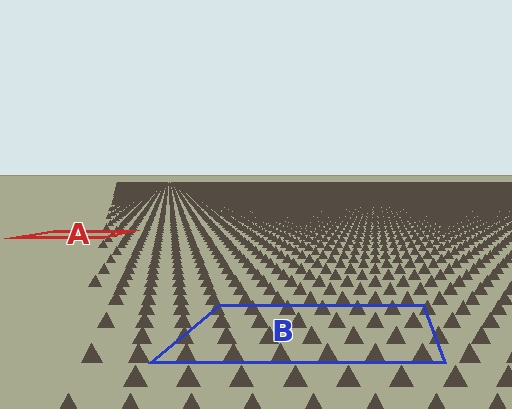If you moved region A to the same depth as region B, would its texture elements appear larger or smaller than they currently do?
They would appear larger. At a closer depth, the same texture elements are projected at a bigger on-screen size.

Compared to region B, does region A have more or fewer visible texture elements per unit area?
Region A has more texture elements per unit area — they are packed more densely because it is farther away.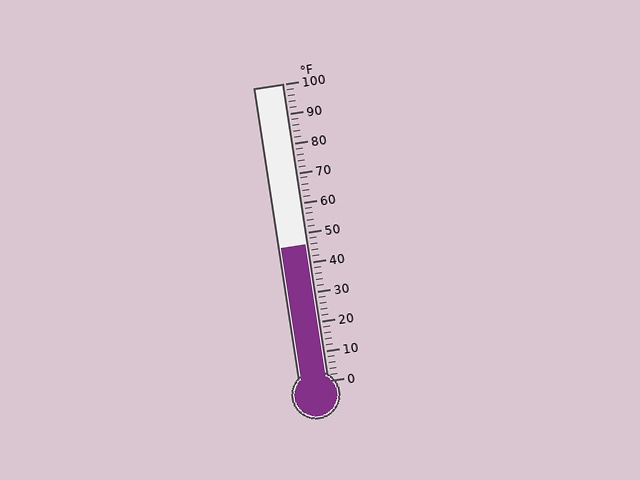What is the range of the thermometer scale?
The thermometer scale ranges from 0°F to 100°F.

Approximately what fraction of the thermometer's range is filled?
The thermometer is filled to approximately 45% of its range.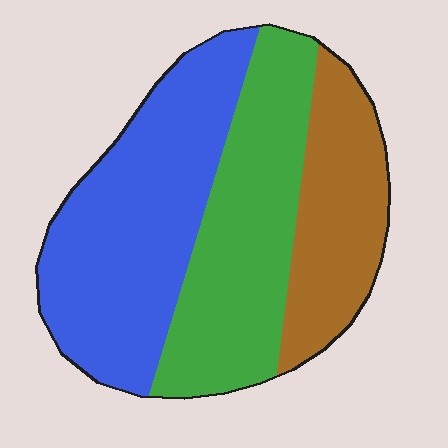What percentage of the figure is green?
Green covers roughly 35% of the figure.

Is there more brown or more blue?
Blue.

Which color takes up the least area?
Brown, at roughly 25%.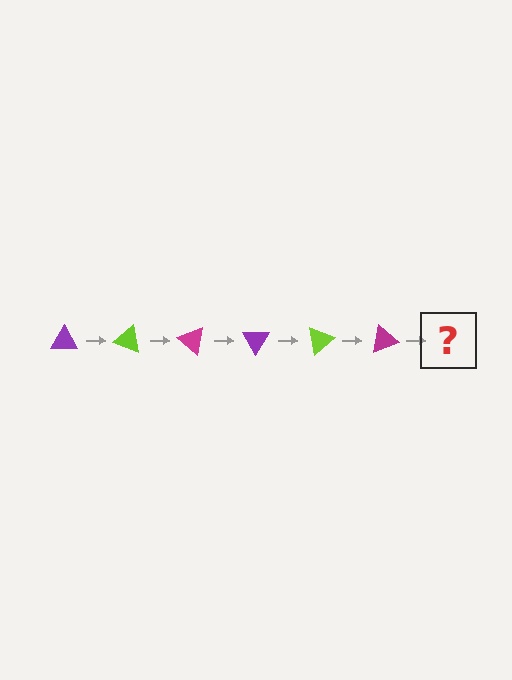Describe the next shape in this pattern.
It should be a purple triangle, rotated 120 degrees from the start.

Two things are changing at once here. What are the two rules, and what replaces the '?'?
The two rules are that it rotates 20 degrees each step and the color cycles through purple, lime, and magenta. The '?' should be a purple triangle, rotated 120 degrees from the start.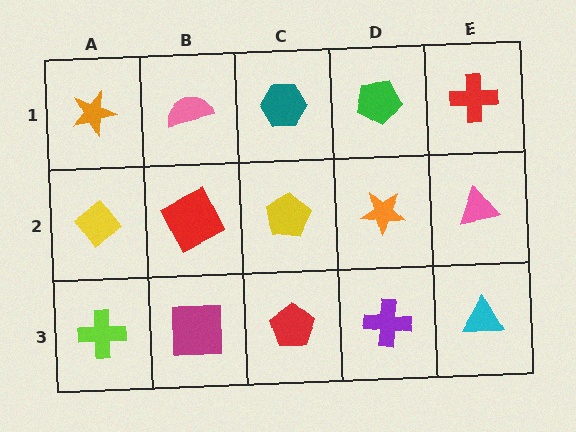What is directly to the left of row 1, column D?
A teal hexagon.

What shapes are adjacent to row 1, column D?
An orange star (row 2, column D), a teal hexagon (row 1, column C), a red cross (row 1, column E).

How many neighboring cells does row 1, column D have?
3.